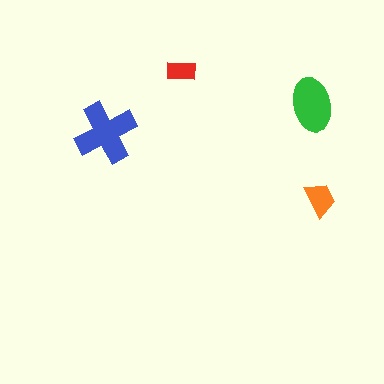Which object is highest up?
The red rectangle is topmost.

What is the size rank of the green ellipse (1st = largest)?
2nd.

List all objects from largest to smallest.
The blue cross, the green ellipse, the orange trapezoid, the red rectangle.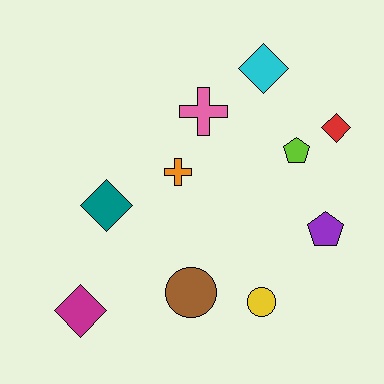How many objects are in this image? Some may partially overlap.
There are 10 objects.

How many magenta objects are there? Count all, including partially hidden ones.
There is 1 magenta object.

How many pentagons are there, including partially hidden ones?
There are 2 pentagons.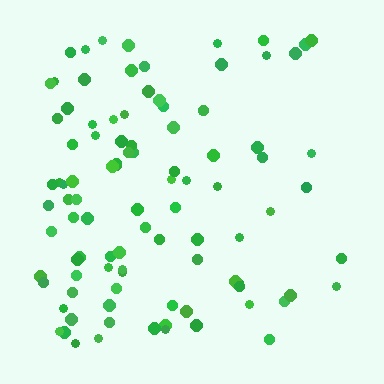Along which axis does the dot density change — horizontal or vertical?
Horizontal.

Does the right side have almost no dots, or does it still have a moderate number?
Still a moderate number, just noticeably fewer than the left.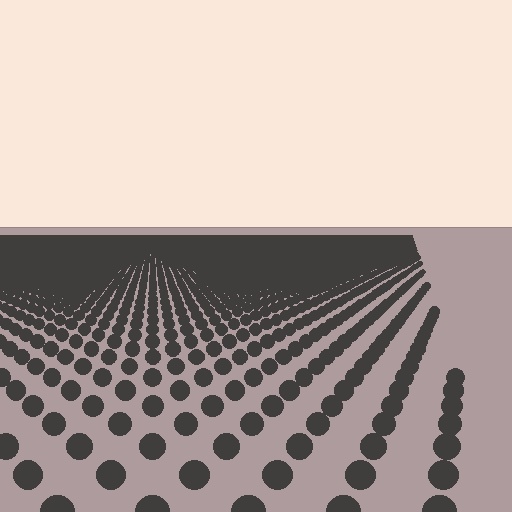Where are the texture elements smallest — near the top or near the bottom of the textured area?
Near the top.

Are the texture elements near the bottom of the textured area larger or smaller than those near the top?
Larger. Near the bottom, elements are closer to the viewer and appear at a bigger on-screen size.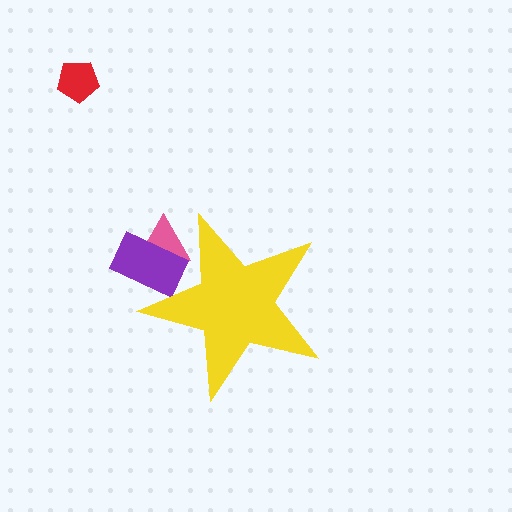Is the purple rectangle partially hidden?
Yes, the purple rectangle is partially hidden behind the yellow star.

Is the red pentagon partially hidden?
No, the red pentagon is fully visible.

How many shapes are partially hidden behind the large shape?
2 shapes are partially hidden.